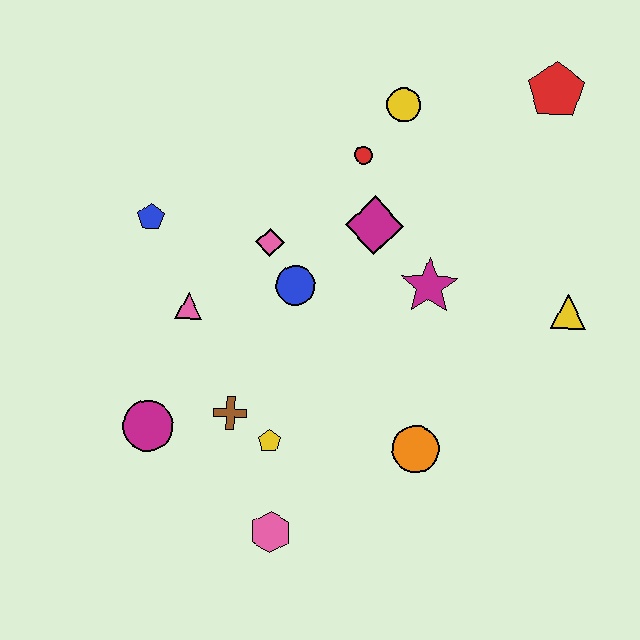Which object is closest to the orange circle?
The yellow pentagon is closest to the orange circle.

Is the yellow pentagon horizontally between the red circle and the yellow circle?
No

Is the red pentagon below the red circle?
No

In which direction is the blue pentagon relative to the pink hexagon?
The blue pentagon is above the pink hexagon.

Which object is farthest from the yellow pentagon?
The red pentagon is farthest from the yellow pentagon.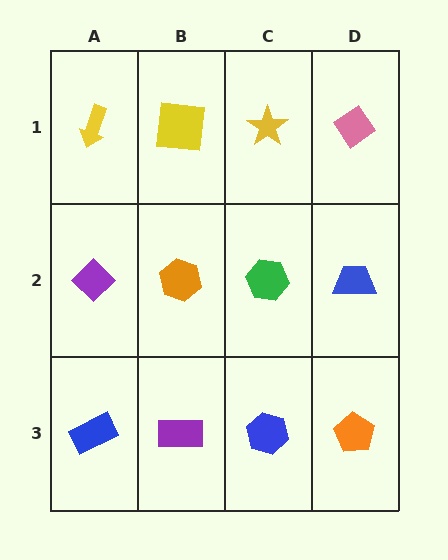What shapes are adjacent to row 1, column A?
A purple diamond (row 2, column A), a yellow square (row 1, column B).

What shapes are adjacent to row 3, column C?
A green hexagon (row 2, column C), a purple rectangle (row 3, column B), an orange pentagon (row 3, column D).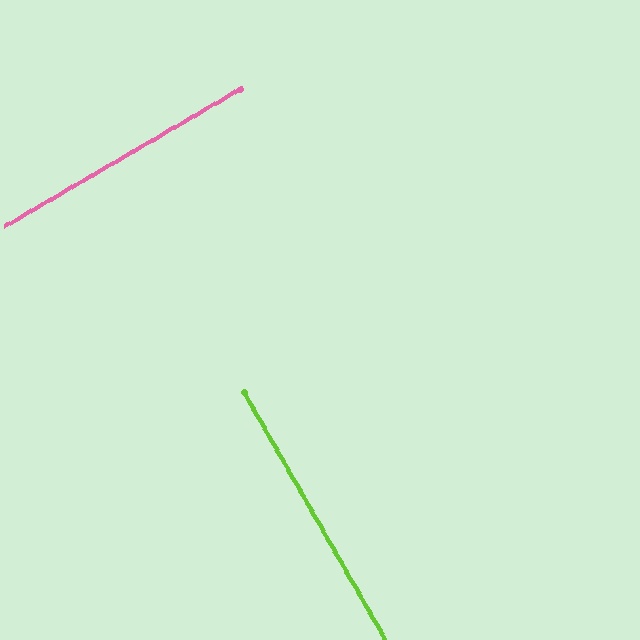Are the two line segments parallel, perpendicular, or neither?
Perpendicular — they meet at approximately 90°.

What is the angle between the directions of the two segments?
Approximately 90 degrees.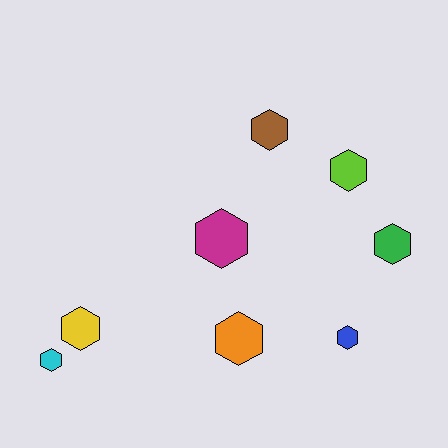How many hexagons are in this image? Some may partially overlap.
There are 8 hexagons.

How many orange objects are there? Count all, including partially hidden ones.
There is 1 orange object.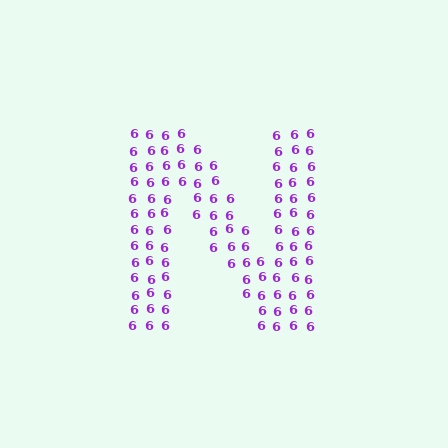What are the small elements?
The small elements are digit 6's.